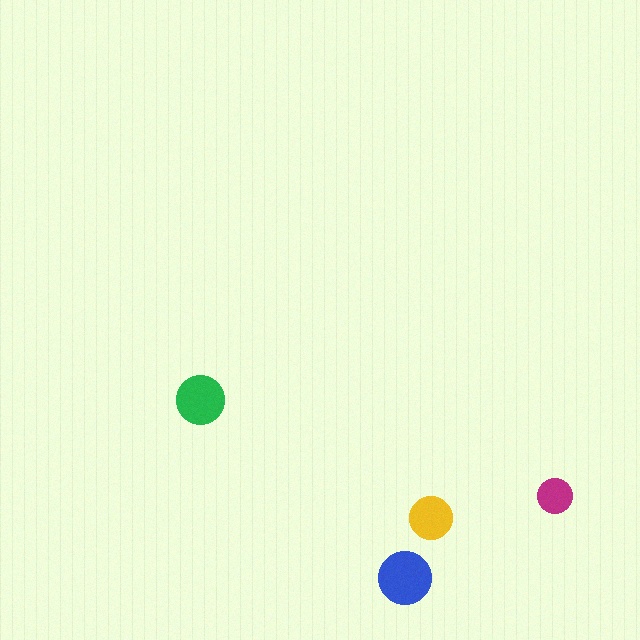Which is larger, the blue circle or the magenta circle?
The blue one.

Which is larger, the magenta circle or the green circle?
The green one.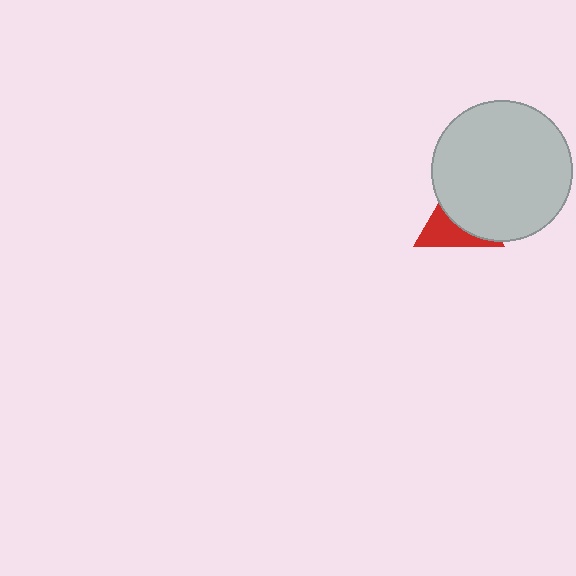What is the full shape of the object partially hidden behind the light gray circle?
The partially hidden object is a red triangle.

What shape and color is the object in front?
The object in front is a light gray circle.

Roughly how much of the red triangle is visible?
A small part of it is visible (roughly 44%).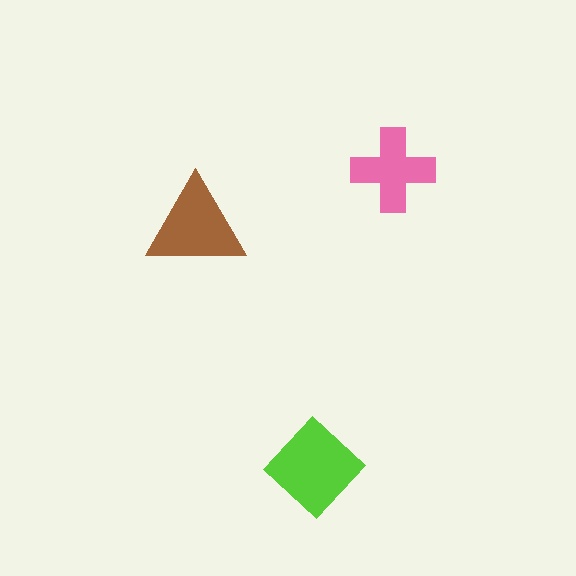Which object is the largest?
The lime diamond.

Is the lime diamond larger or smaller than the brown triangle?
Larger.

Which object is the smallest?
The pink cross.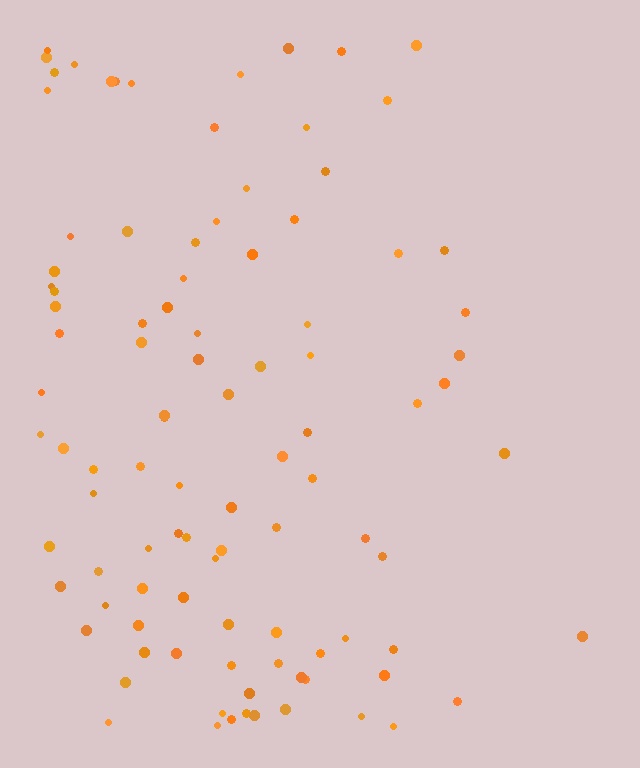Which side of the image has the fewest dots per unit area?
The right.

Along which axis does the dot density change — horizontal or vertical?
Horizontal.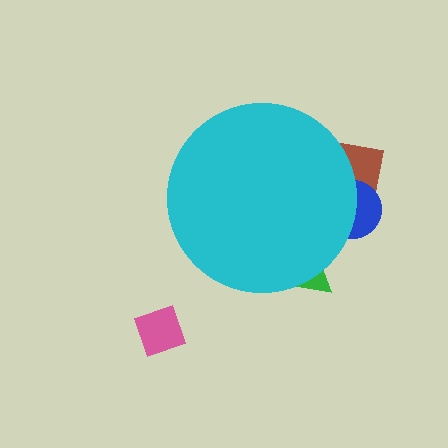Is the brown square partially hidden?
Yes, the brown square is partially hidden behind the cyan circle.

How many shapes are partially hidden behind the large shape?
3 shapes are partially hidden.